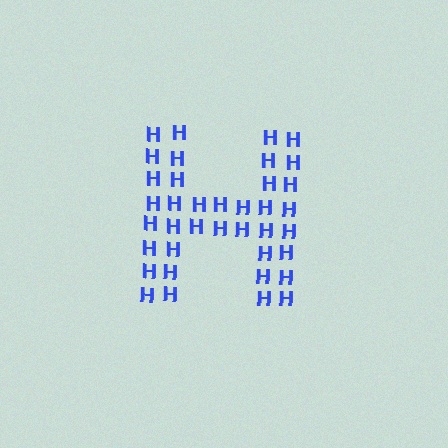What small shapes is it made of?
It is made of small letter H's.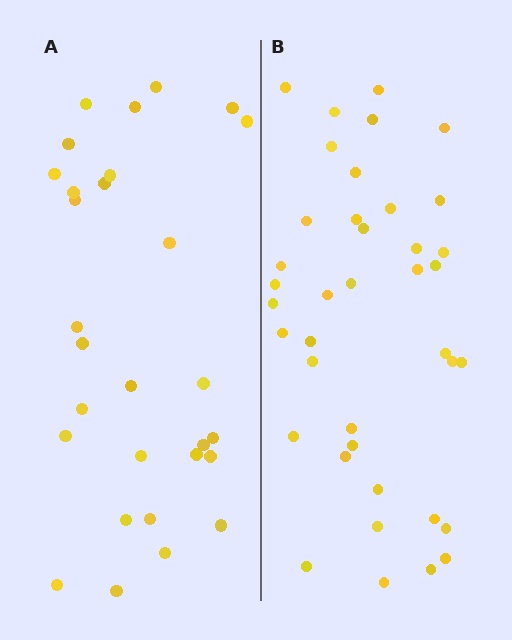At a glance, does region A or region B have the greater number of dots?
Region B (the right region) has more dots.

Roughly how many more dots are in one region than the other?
Region B has roughly 10 or so more dots than region A.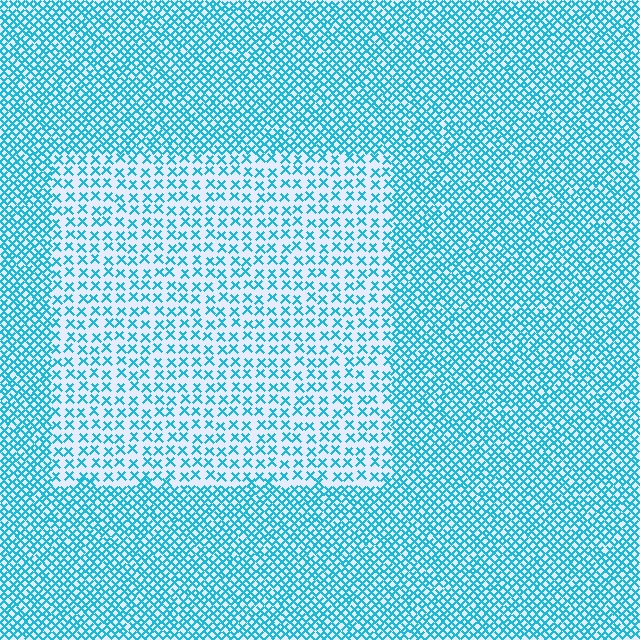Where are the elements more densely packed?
The elements are more densely packed outside the rectangle boundary.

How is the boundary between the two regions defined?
The boundary is defined by a change in element density (approximately 2.2x ratio). All elements are the same color, size, and shape.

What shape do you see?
I see a rectangle.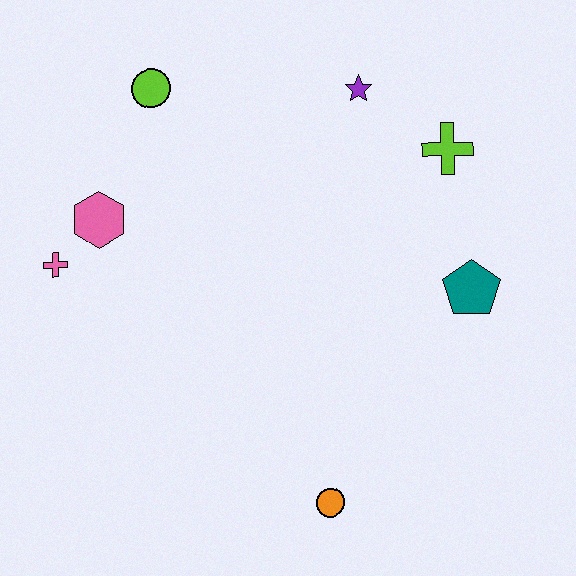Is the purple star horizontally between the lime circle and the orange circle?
No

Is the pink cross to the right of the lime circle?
No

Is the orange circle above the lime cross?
No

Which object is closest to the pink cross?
The pink hexagon is closest to the pink cross.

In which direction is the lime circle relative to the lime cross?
The lime circle is to the left of the lime cross.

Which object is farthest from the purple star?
The orange circle is farthest from the purple star.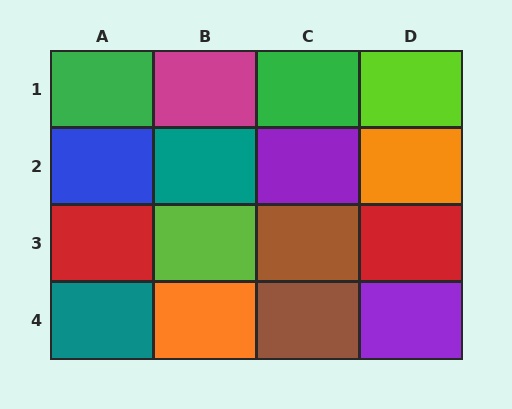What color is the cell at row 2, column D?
Orange.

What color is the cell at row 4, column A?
Teal.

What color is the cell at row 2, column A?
Blue.